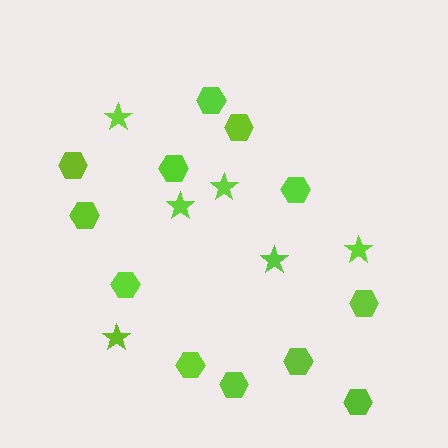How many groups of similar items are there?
There are 2 groups: one group of hexagons (12) and one group of stars (6).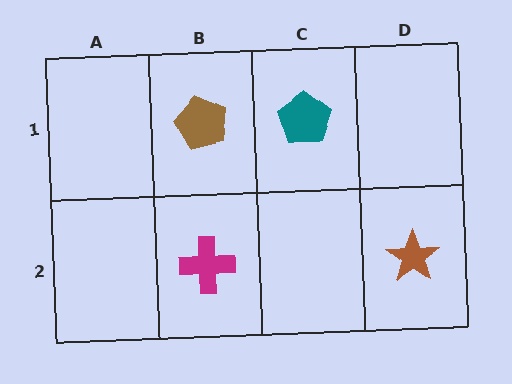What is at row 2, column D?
A brown star.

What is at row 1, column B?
A brown pentagon.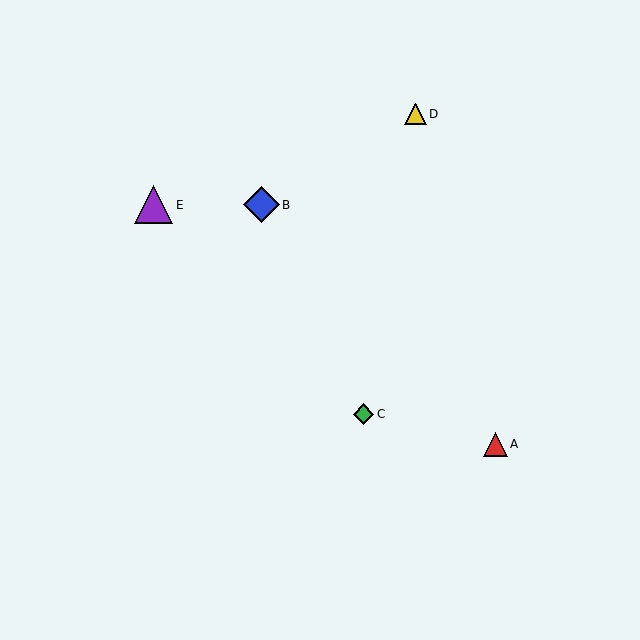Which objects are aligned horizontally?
Objects B, E are aligned horizontally.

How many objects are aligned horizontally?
2 objects (B, E) are aligned horizontally.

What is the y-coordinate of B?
Object B is at y≈205.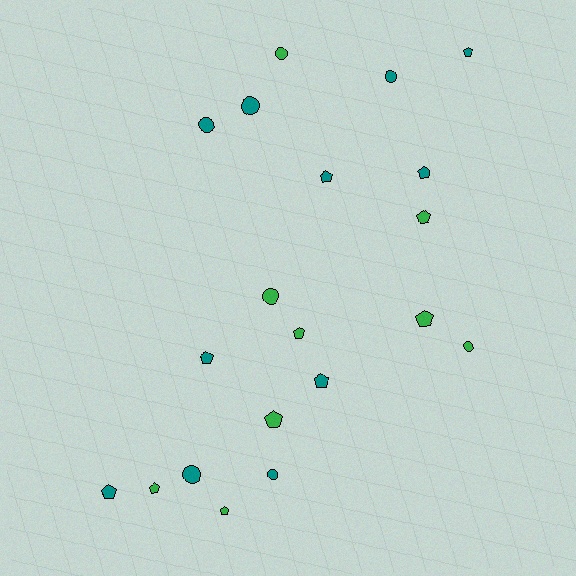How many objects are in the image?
There are 20 objects.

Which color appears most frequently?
Teal, with 11 objects.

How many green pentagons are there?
There are 6 green pentagons.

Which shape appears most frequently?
Pentagon, with 12 objects.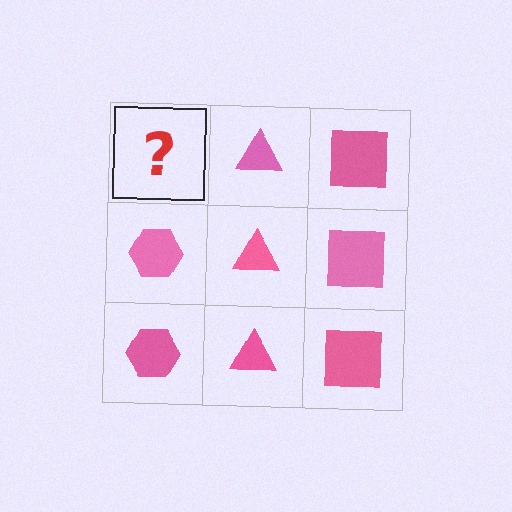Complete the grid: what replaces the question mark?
The question mark should be replaced with a pink hexagon.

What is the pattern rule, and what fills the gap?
The rule is that each column has a consistent shape. The gap should be filled with a pink hexagon.